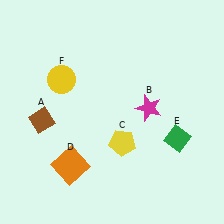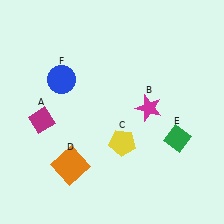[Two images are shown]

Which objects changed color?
A changed from brown to magenta. F changed from yellow to blue.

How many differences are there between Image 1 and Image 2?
There are 2 differences between the two images.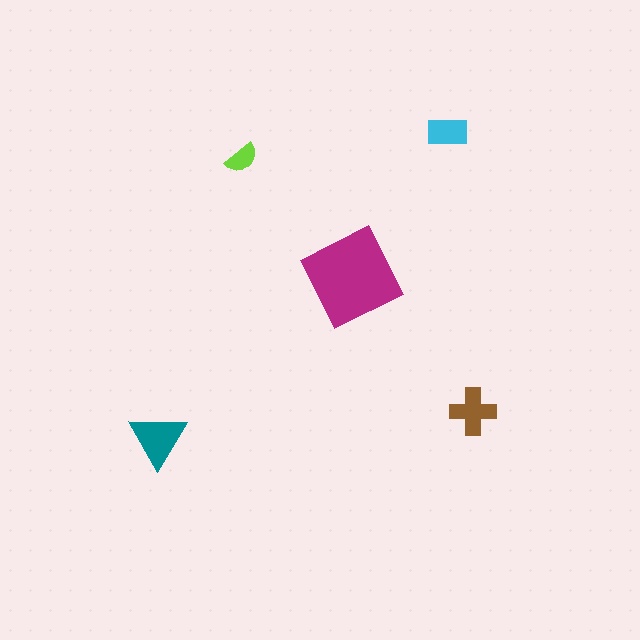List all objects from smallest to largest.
The lime semicircle, the cyan rectangle, the brown cross, the teal triangle, the magenta diamond.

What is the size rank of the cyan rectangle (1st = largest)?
4th.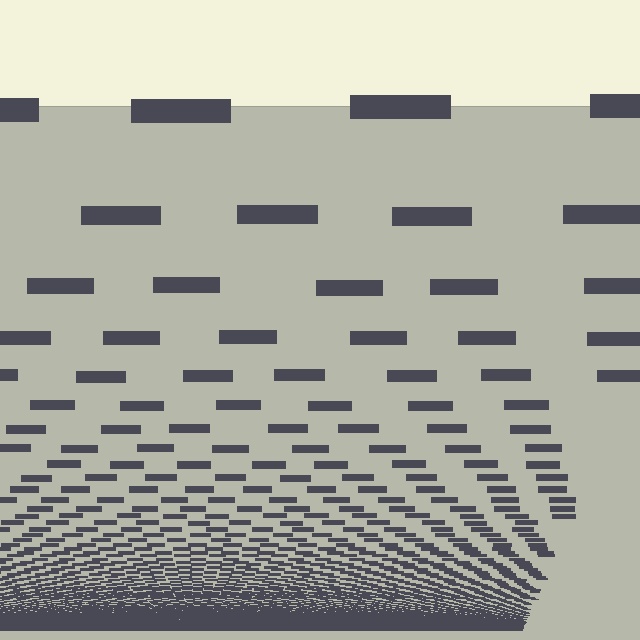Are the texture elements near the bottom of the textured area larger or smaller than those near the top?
Smaller. The gradient is inverted — elements near the bottom are smaller and denser.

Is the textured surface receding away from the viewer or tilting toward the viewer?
The surface appears to tilt toward the viewer. Texture elements get larger and sparser toward the top.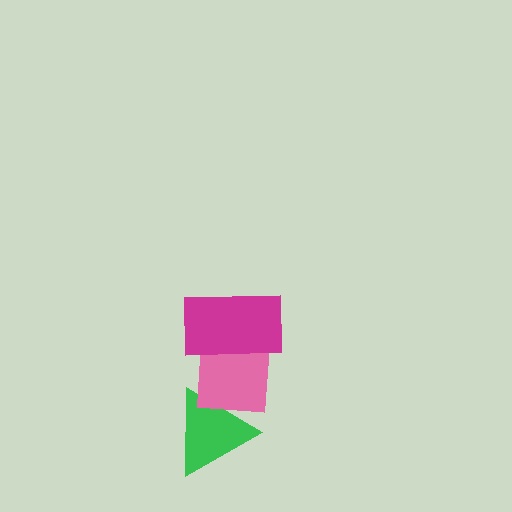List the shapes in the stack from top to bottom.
From top to bottom: the magenta rectangle, the pink square, the green triangle.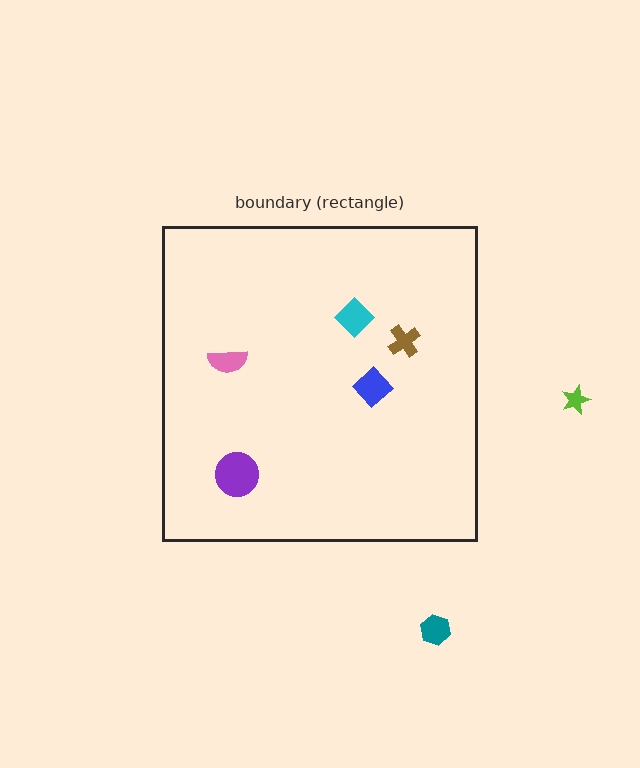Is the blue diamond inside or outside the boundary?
Inside.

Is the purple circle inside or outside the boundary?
Inside.